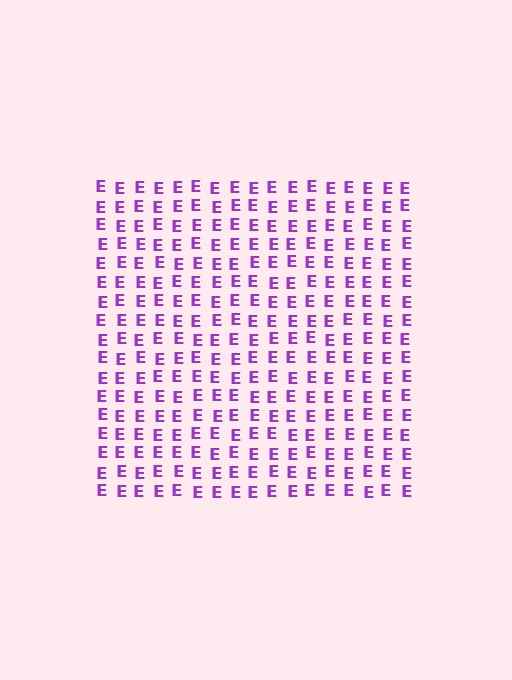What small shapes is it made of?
It is made of small letter E's.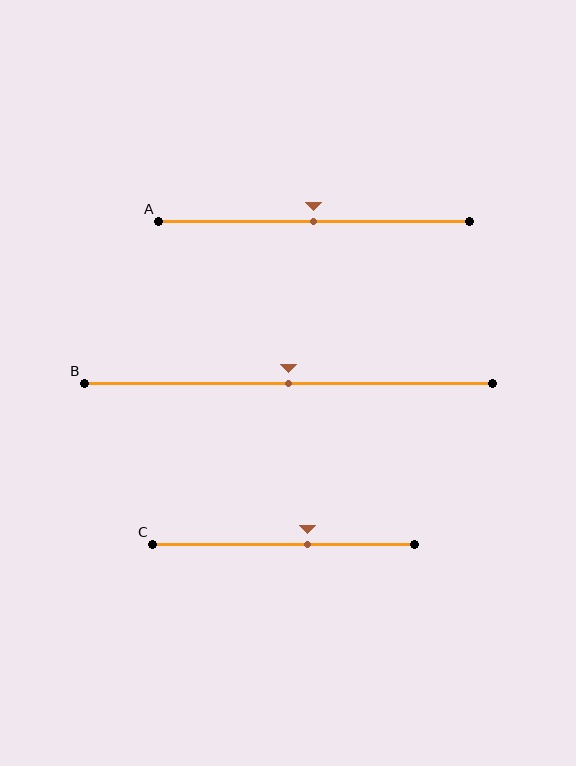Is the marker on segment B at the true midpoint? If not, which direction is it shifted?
Yes, the marker on segment B is at the true midpoint.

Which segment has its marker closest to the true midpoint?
Segment A has its marker closest to the true midpoint.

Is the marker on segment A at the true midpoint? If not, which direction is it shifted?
Yes, the marker on segment A is at the true midpoint.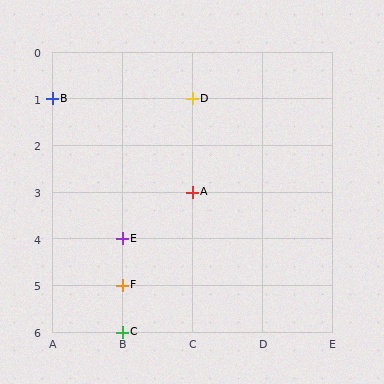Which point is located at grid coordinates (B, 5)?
Point F is at (B, 5).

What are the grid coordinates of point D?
Point D is at grid coordinates (C, 1).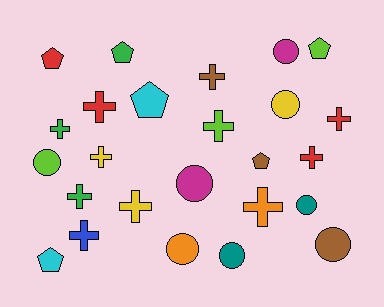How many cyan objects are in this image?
There are 2 cyan objects.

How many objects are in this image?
There are 25 objects.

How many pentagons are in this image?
There are 6 pentagons.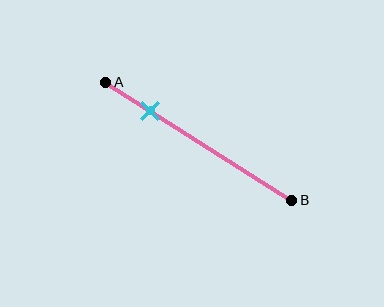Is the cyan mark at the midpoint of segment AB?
No, the mark is at about 25% from A, not at the 50% midpoint.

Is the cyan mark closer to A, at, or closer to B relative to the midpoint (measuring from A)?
The cyan mark is closer to point A than the midpoint of segment AB.